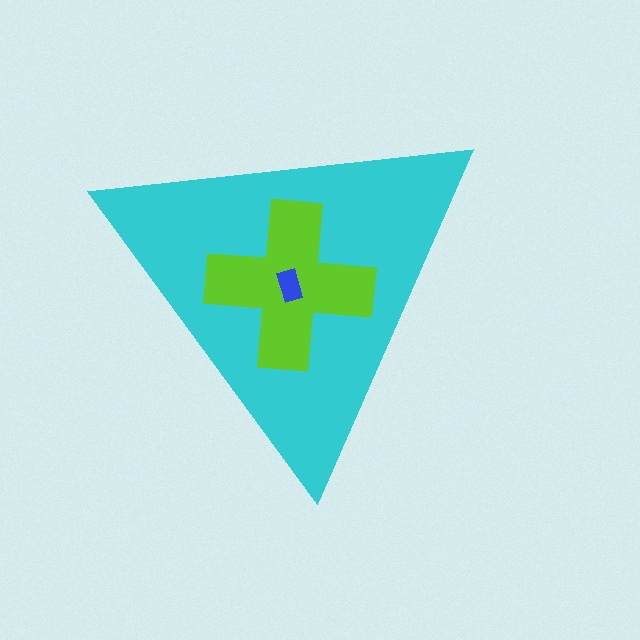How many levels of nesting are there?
3.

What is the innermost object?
The blue rectangle.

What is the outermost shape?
The cyan triangle.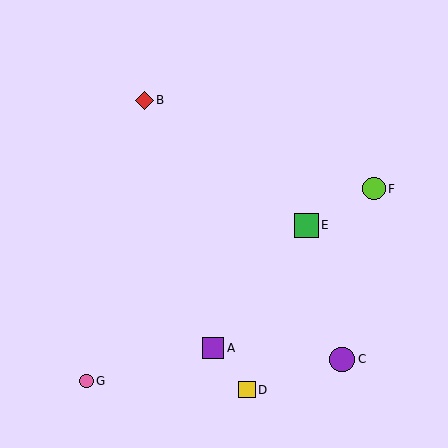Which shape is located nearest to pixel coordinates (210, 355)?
The purple square (labeled A) at (213, 348) is nearest to that location.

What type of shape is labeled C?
Shape C is a purple circle.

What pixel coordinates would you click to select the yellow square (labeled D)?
Click at (247, 390) to select the yellow square D.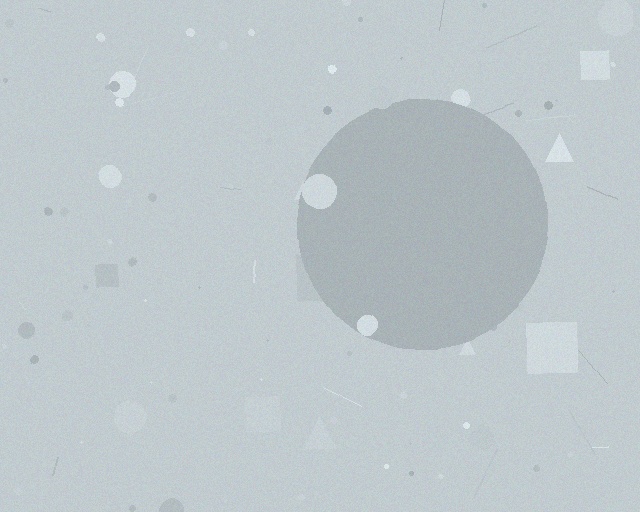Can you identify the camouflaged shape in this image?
The camouflaged shape is a circle.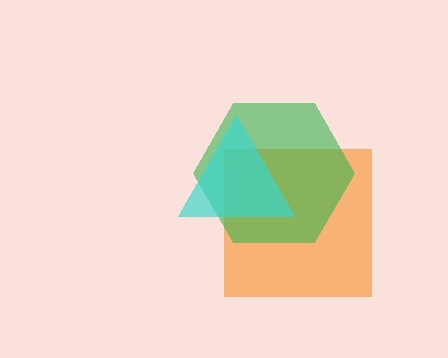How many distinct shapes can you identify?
There are 3 distinct shapes: an orange square, a green hexagon, a cyan triangle.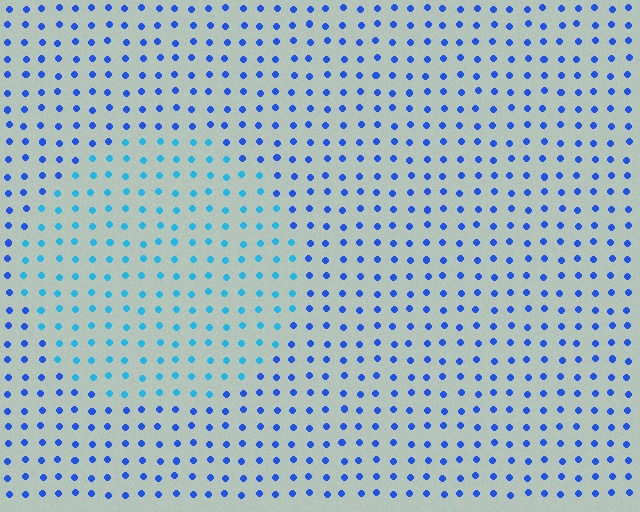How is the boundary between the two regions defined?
The boundary is defined purely by a slight shift in hue (about 31 degrees). Spacing, size, and orientation are identical on both sides.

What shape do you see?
I see a circle.